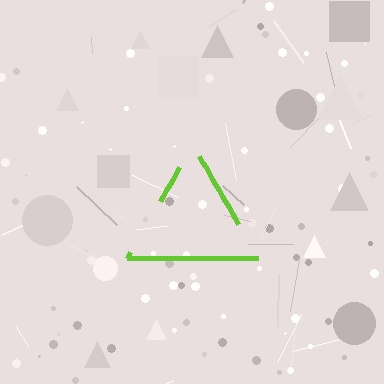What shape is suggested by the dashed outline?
The dashed outline suggests a triangle.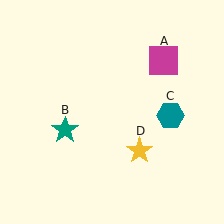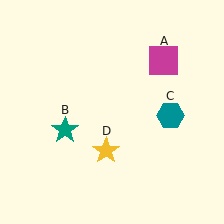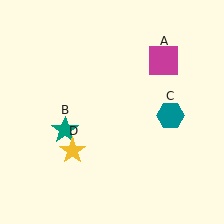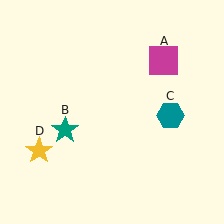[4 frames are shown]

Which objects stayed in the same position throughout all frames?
Magenta square (object A) and teal star (object B) and teal hexagon (object C) remained stationary.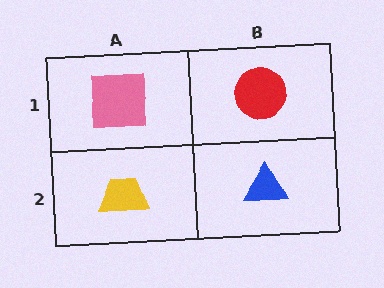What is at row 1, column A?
A pink square.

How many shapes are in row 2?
2 shapes.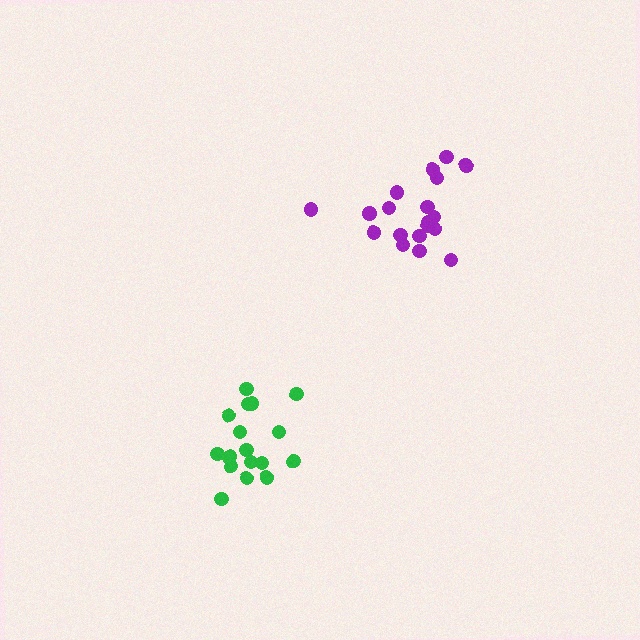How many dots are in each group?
Group 1: 19 dots, Group 2: 17 dots (36 total).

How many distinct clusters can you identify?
There are 2 distinct clusters.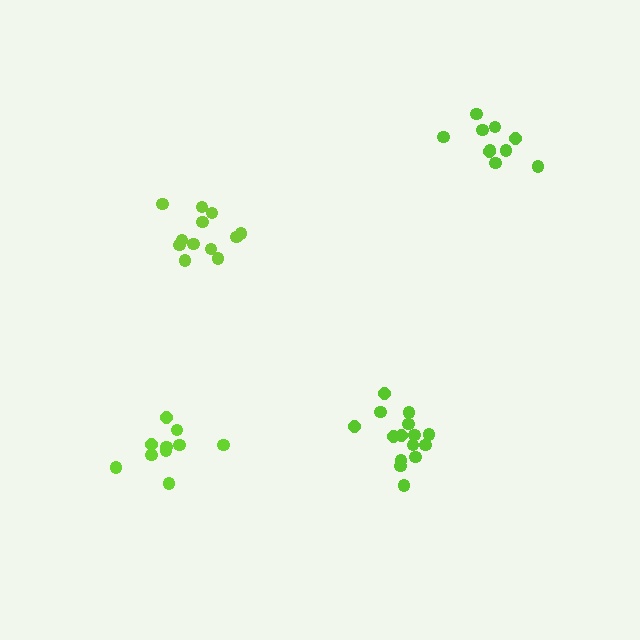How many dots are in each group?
Group 1: 15 dots, Group 2: 12 dots, Group 3: 10 dots, Group 4: 10 dots (47 total).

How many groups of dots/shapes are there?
There are 4 groups.